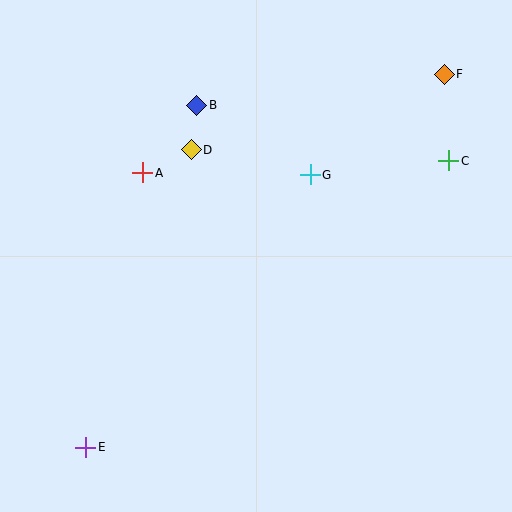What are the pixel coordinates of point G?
Point G is at (310, 175).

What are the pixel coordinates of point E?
Point E is at (86, 447).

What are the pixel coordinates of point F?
Point F is at (444, 75).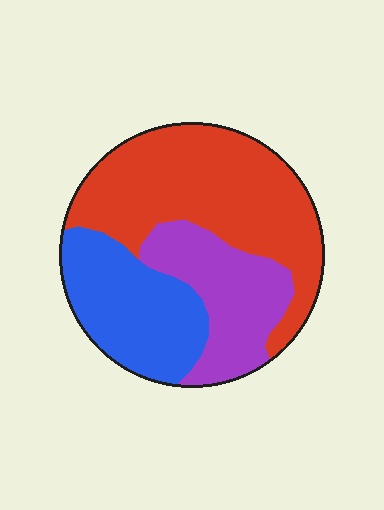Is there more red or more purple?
Red.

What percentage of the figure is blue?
Blue covers about 25% of the figure.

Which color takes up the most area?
Red, at roughly 50%.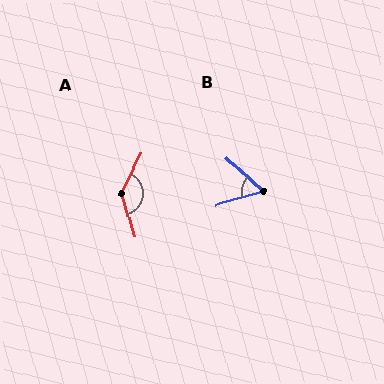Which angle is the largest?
A, at approximately 136 degrees.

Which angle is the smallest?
B, at approximately 58 degrees.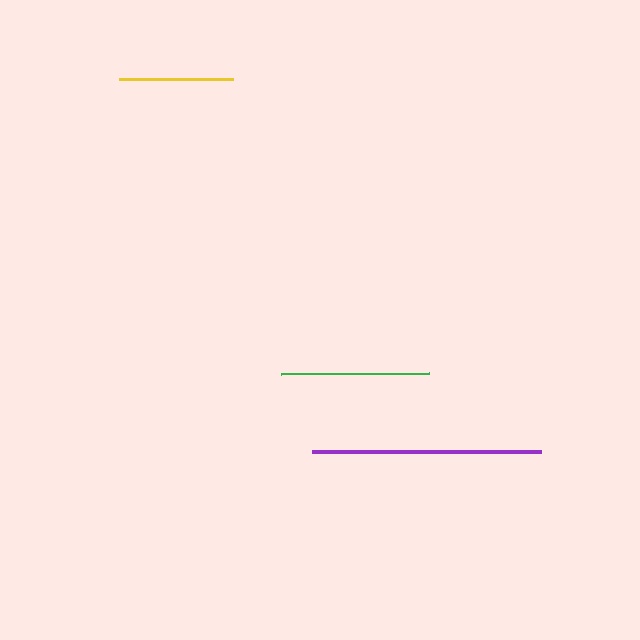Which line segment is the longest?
The purple line is the longest at approximately 229 pixels.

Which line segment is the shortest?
The yellow line is the shortest at approximately 113 pixels.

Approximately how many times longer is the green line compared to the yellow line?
The green line is approximately 1.3 times the length of the yellow line.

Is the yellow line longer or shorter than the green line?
The green line is longer than the yellow line.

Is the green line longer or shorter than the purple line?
The purple line is longer than the green line.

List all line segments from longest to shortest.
From longest to shortest: purple, green, yellow.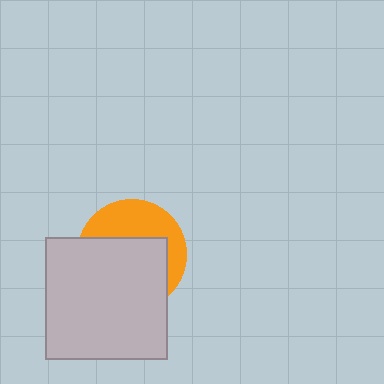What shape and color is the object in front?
The object in front is a light gray square.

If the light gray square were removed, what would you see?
You would see the complete orange circle.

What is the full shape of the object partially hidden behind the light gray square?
The partially hidden object is an orange circle.